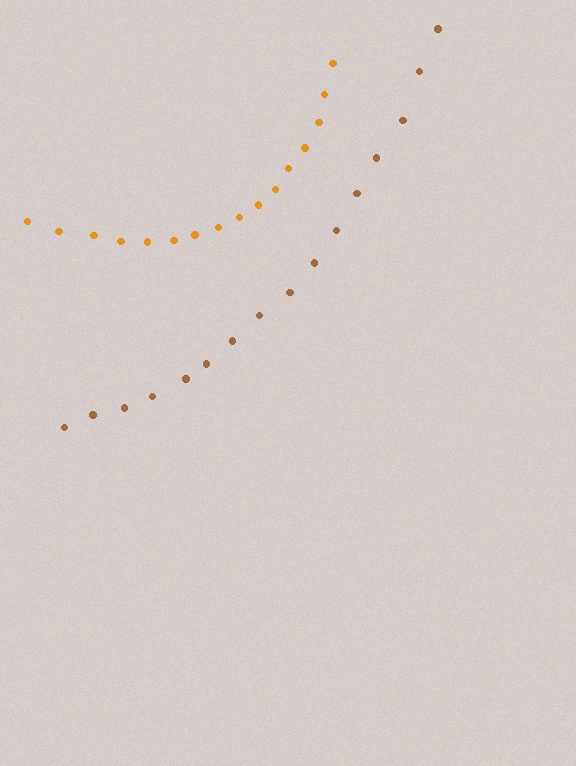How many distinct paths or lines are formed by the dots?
There are 2 distinct paths.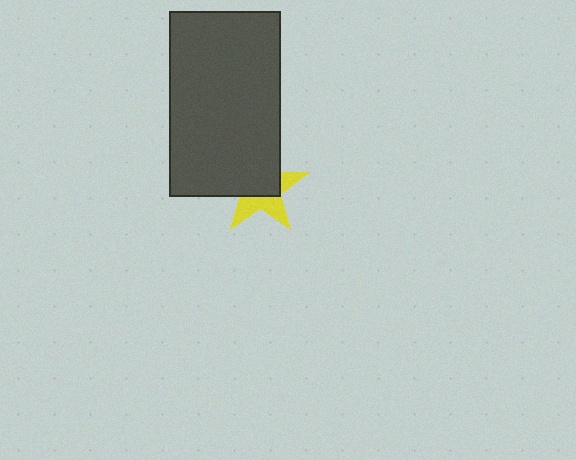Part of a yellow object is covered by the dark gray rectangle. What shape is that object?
It is a star.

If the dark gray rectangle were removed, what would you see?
You would see the complete yellow star.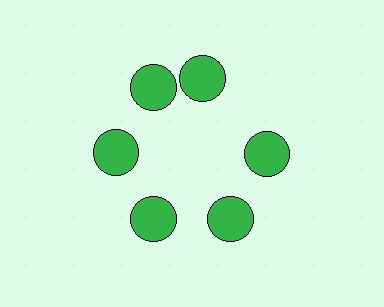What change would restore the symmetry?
The symmetry would be restored by rotating it back into even spacing with its neighbors so that all 6 circles sit at equal angles and equal distance from the center.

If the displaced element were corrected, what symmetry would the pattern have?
It would have 6-fold rotational symmetry — the pattern would map onto itself every 60 degrees.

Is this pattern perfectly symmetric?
No. The 6 green circles are arranged in a ring, but one element near the 1 o'clock position is rotated out of alignment along the ring, breaking the 6-fold rotational symmetry.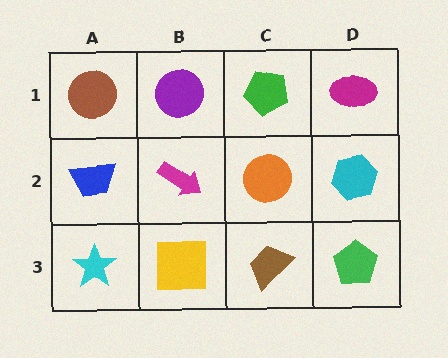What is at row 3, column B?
A yellow square.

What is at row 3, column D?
A green pentagon.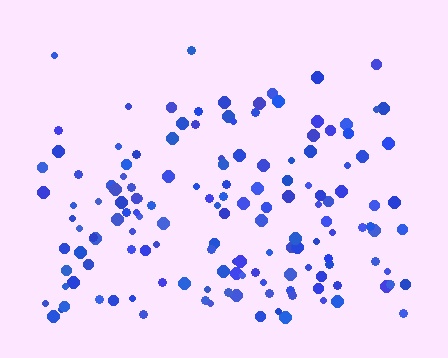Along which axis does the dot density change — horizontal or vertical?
Vertical.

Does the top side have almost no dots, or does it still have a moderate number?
Still a moderate number, just noticeably fewer than the bottom.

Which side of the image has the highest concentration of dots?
The bottom.